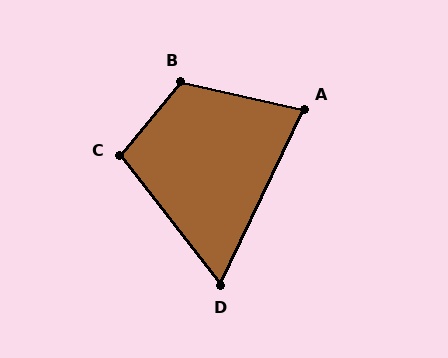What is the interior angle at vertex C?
Approximately 103 degrees (obtuse).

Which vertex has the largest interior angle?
B, at approximately 117 degrees.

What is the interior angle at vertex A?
Approximately 77 degrees (acute).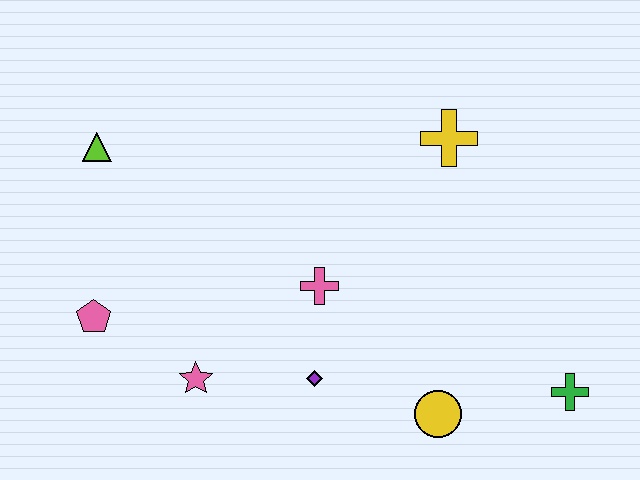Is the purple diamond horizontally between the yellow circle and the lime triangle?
Yes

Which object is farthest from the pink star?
The green cross is farthest from the pink star.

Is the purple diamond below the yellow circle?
No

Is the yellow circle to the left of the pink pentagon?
No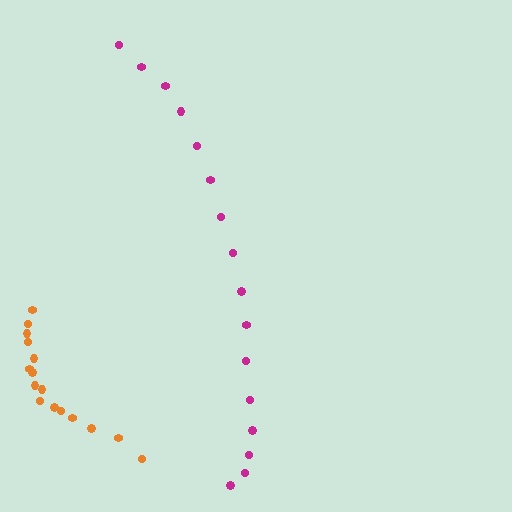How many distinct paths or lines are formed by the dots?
There are 2 distinct paths.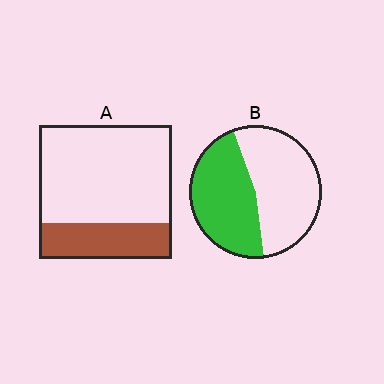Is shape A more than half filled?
No.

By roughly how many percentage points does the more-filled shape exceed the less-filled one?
By roughly 20 percentage points (B over A).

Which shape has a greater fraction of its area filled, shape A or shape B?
Shape B.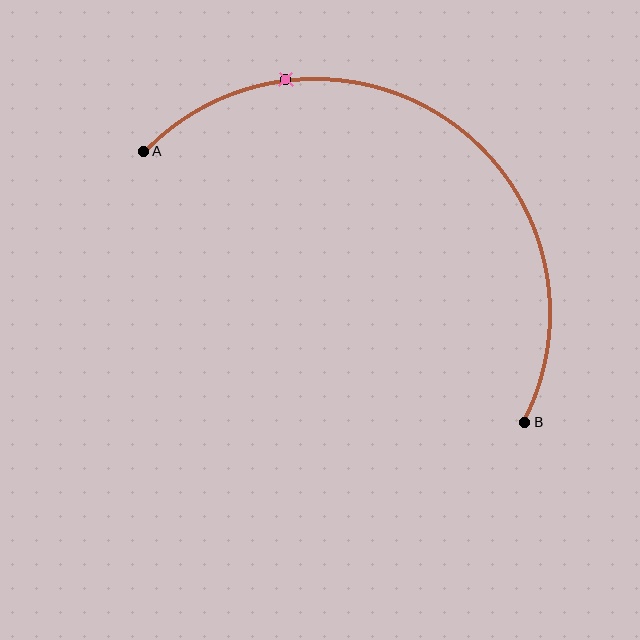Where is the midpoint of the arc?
The arc midpoint is the point on the curve farthest from the straight line joining A and B. It sits above and to the right of that line.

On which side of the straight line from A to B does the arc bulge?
The arc bulges above and to the right of the straight line connecting A and B.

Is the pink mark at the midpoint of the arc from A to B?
No. The pink mark lies on the arc but is closer to endpoint A. The arc midpoint would be at the point on the curve equidistant along the arc from both A and B.